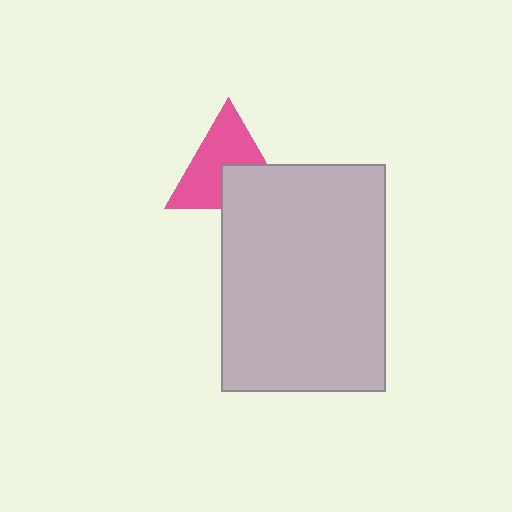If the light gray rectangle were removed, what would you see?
You would see the complete pink triangle.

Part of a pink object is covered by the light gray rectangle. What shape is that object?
It is a triangle.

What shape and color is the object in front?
The object in front is a light gray rectangle.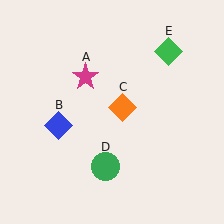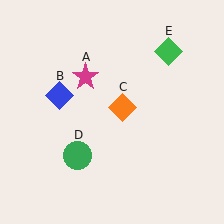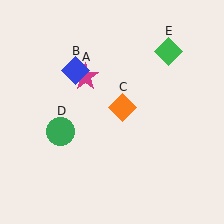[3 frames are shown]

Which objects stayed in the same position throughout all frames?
Magenta star (object A) and orange diamond (object C) and green diamond (object E) remained stationary.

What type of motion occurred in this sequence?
The blue diamond (object B), green circle (object D) rotated clockwise around the center of the scene.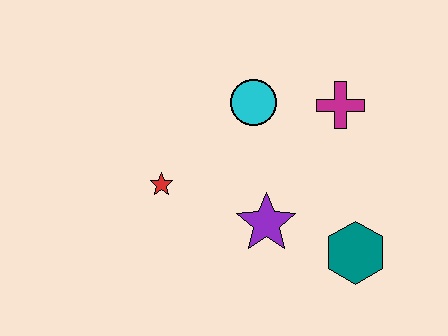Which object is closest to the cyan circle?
The magenta cross is closest to the cyan circle.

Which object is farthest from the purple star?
The magenta cross is farthest from the purple star.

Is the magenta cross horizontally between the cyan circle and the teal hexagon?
Yes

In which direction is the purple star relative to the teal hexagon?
The purple star is to the left of the teal hexagon.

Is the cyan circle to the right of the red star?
Yes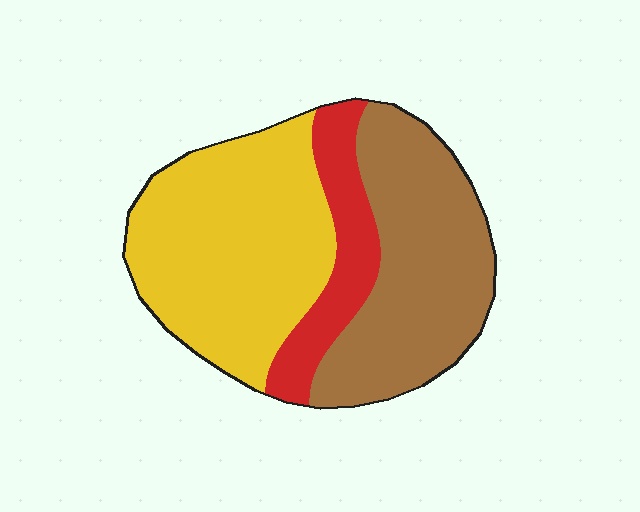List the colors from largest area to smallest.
From largest to smallest: yellow, brown, red.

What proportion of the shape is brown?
Brown takes up about three eighths (3/8) of the shape.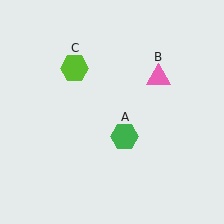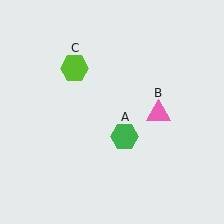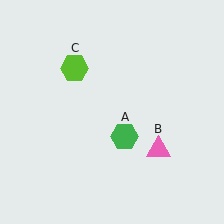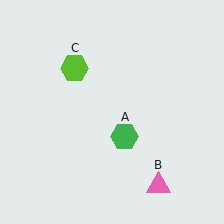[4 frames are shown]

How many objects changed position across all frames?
1 object changed position: pink triangle (object B).